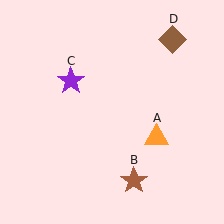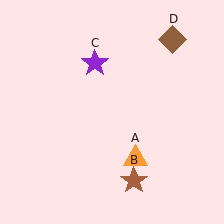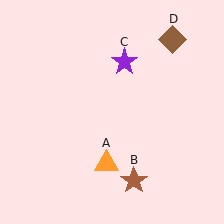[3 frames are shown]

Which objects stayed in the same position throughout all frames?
Brown star (object B) and brown diamond (object D) remained stationary.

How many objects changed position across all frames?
2 objects changed position: orange triangle (object A), purple star (object C).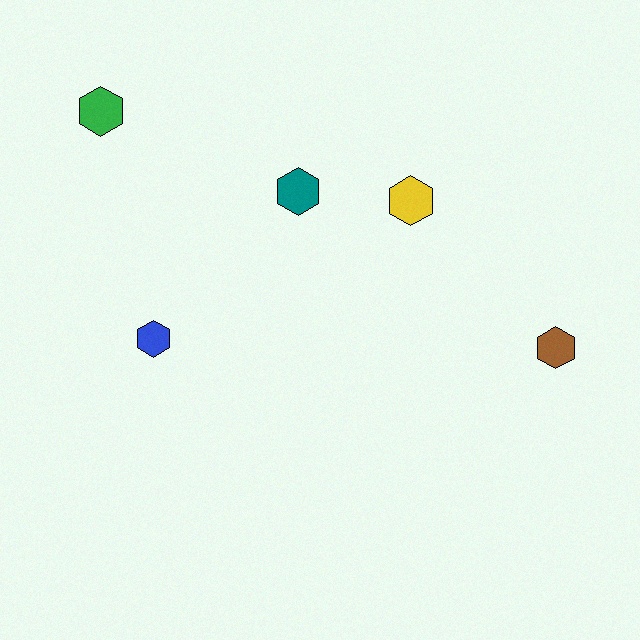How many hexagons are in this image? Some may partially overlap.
There are 5 hexagons.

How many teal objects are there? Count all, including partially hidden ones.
There is 1 teal object.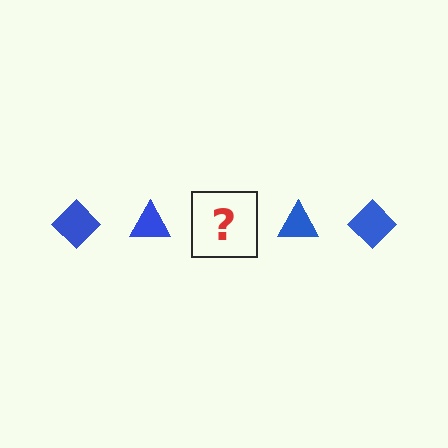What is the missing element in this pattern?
The missing element is a blue diamond.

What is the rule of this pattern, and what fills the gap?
The rule is that the pattern cycles through diamond, triangle shapes in blue. The gap should be filled with a blue diamond.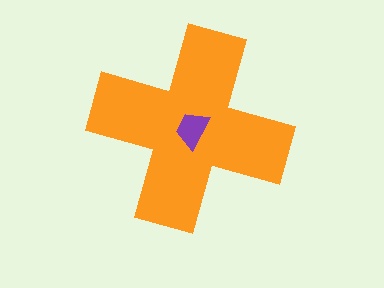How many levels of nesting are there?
2.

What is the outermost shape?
The orange cross.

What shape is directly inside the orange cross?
The purple trapezoid.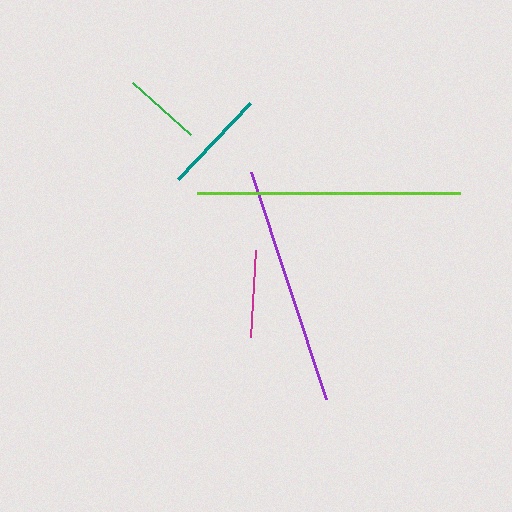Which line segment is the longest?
The lime line is the longest at approximately 263 pixels.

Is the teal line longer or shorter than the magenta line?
The teal line is longer than the magenta line.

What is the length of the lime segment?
The lime segment is approximately 263 pixels long.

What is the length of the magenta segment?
The magenta segment is approximately 88 pixels long.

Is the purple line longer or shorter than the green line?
The purple line is longer than the green line.